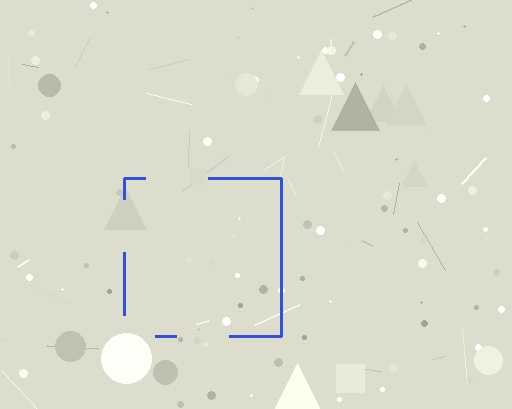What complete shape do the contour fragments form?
The contour fragments form a square.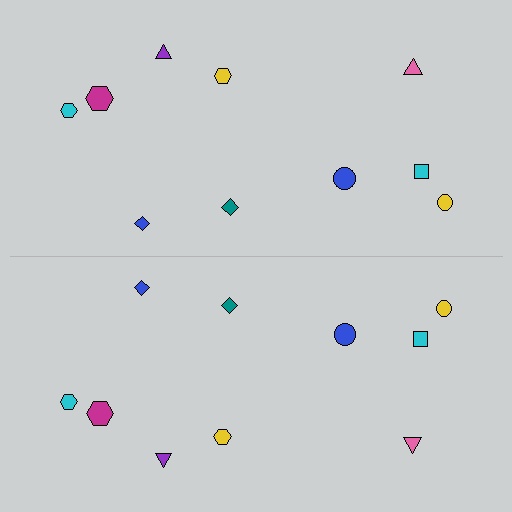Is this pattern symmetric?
Yes, this pattern has bilateral (reflection) symmetry.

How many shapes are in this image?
There are 20 shapes in this image.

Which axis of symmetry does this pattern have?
The pattern has a horizontal axis of symmetry running through the center of the image.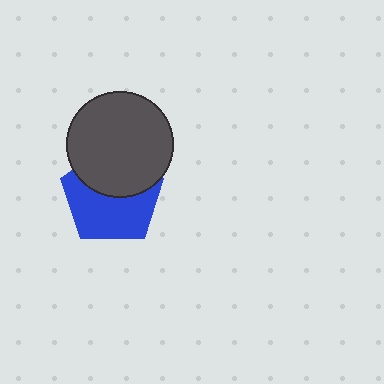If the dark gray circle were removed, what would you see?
You would see the complete blue pentagon.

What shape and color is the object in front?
The object in front is a dark gray circle.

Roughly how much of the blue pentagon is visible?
About half of it is visible (roughly 58%).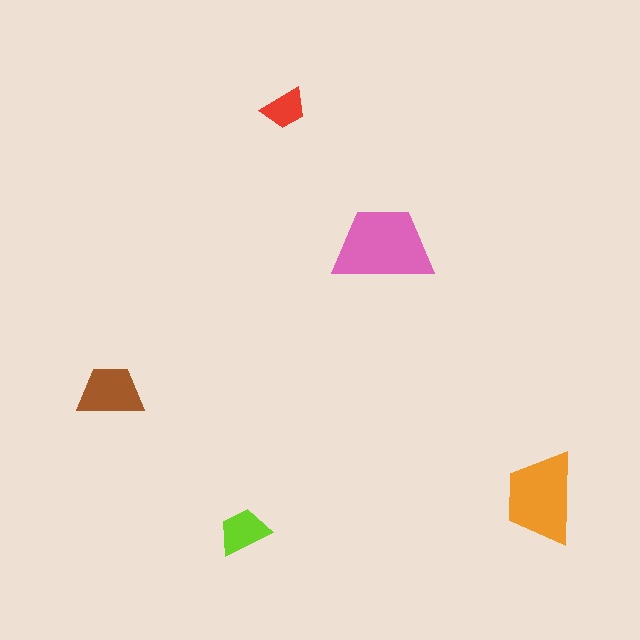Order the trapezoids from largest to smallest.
the pink one, the orange one, the brown one, the lime one, the red one.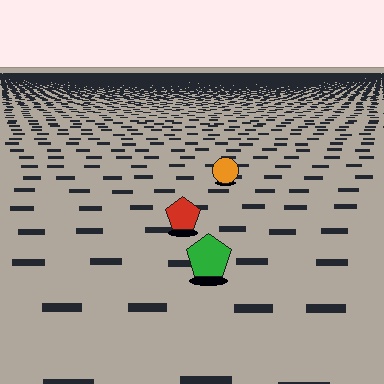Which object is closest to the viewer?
The green pentagon is closest. The texture marks near it are larger and more spread out.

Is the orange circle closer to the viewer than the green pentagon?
No. The green pentagon is closer — you can tell from the texture gradient: the ground texture is coarser near it.